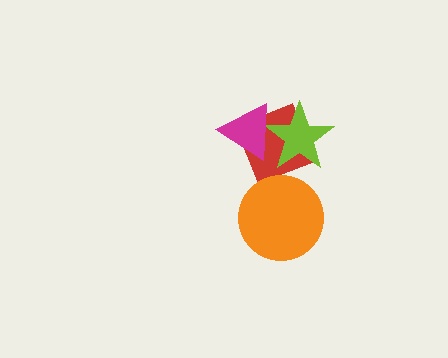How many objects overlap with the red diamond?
3 objects overlap with the red diamond.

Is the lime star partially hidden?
Yes, it is partially covered by another shape.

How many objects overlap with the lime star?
2 objects overlap with the lime star.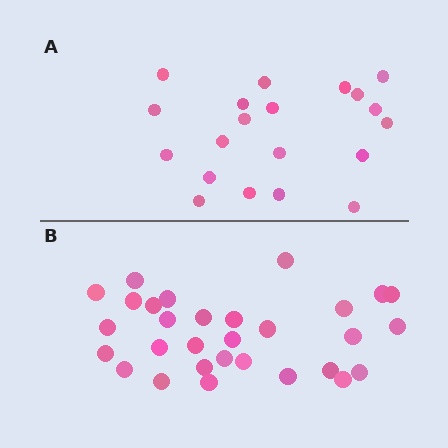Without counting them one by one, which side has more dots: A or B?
Region B (the bottom region) has more dots.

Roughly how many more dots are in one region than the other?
Region B has roughly 10 or so more dots than region A.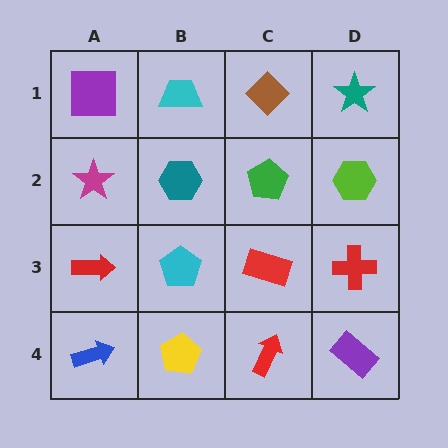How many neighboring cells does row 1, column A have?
2.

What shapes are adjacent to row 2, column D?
A teal star (row 1, column D), a red cross (row 3, column D), a green pentagon (row 2, column C).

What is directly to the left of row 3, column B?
A red arrow.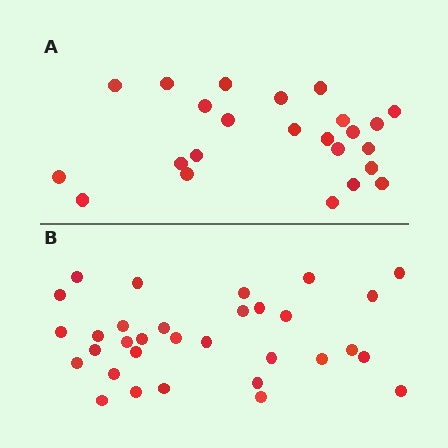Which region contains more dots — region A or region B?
Region B (the bottom region) has more dots.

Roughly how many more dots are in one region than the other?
Region B has roughly 8 or so more dots than region A.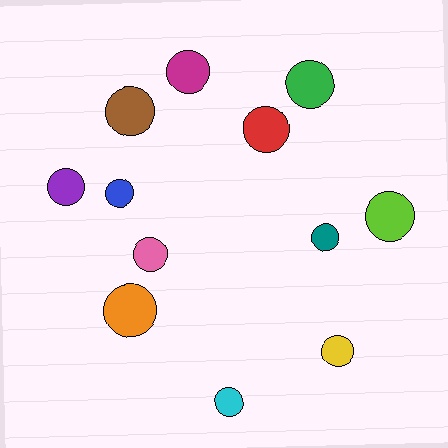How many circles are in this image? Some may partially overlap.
There are 12 circles.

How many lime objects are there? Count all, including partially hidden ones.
There is 1 lime object.